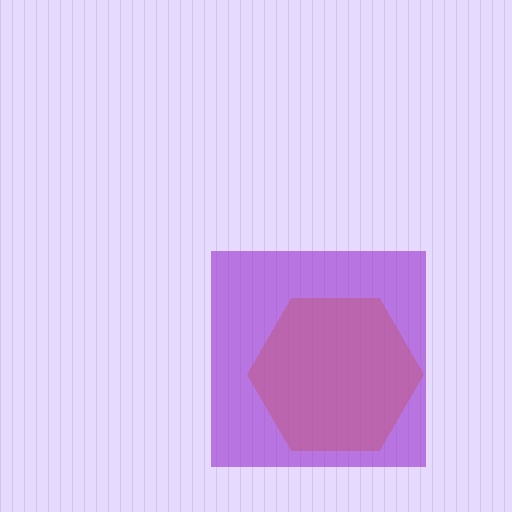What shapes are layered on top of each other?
The layered shapes are: an orange hexagon, a purple square.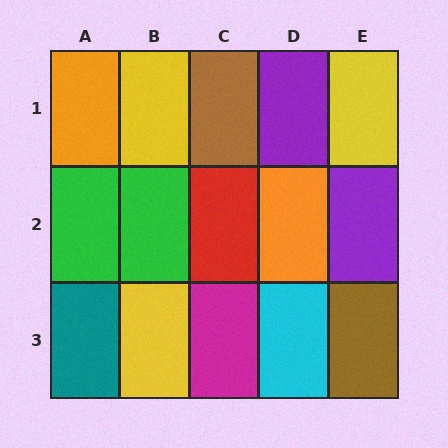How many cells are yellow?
3 cells are yellow.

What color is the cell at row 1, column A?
Orange.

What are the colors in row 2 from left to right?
Green, green, red, orange, purple.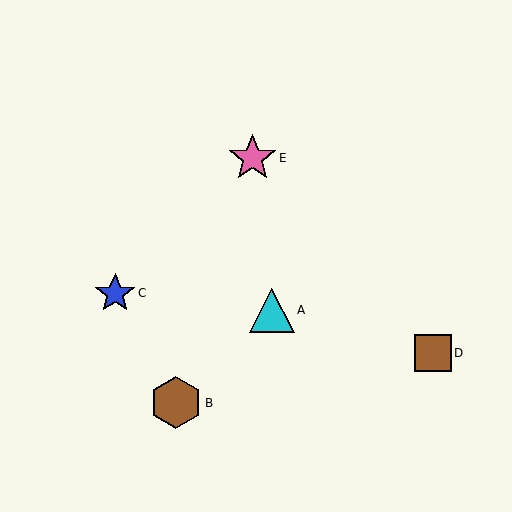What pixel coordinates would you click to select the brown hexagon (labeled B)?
Click at (176, 403) to select the brown hexagon B.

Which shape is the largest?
The brown hexagon (labeled B) is the largest.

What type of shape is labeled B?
Shape B is a brown hexagon.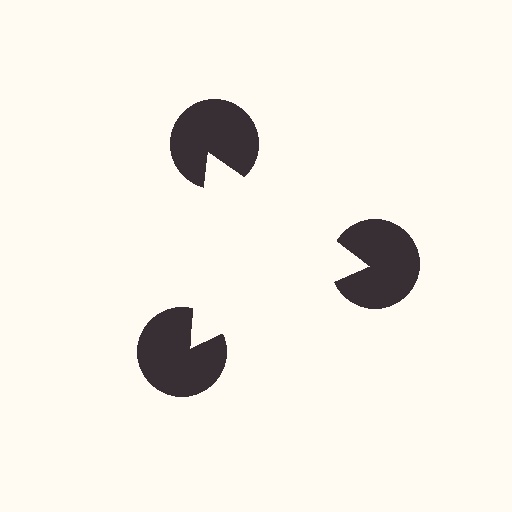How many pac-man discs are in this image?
There are 3 — one at each vertex of the illusory triangle.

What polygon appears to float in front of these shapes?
An illusory triangle — its edges are inferred from the aligned wedge cuts in the pac-man discs, not physically drawn.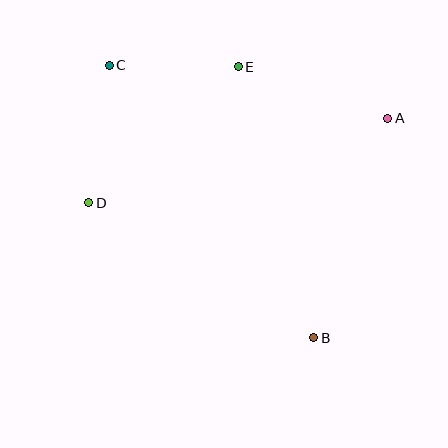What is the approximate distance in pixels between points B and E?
The distance between B and E is approximately 281 pixels.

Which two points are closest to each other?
Points C and E are closest to each other.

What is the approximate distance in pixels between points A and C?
The distance between A and C is approximately 283 pixels.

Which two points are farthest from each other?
Points B and C are farthest from each other.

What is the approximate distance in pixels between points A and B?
The distance between A and B is approximately 232 pixels.